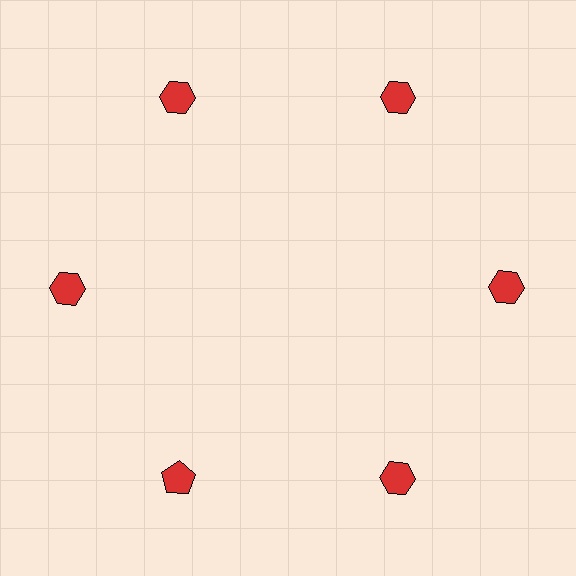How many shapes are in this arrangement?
There are 6 shapes arranged in a ring pattern.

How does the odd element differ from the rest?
It has a different shape: pentagon instead of hexagon.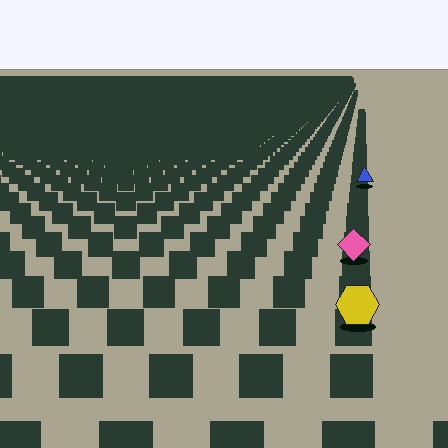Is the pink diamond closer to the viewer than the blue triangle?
Yes. The pink diamond is closer — you can tell from the texture gradient: the ground texture is coarser near it.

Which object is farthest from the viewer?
The blue triangle is farthest from the viewer. It appears smaller and the ground texture around it is denser.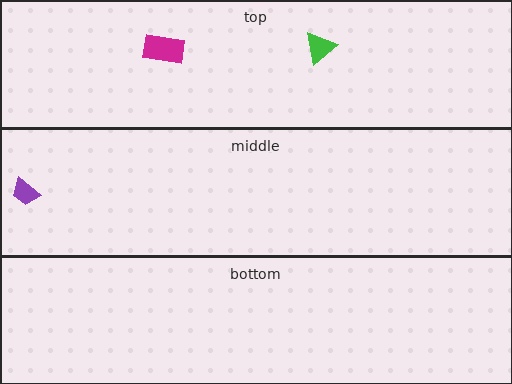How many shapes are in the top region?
2.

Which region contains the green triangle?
The top region.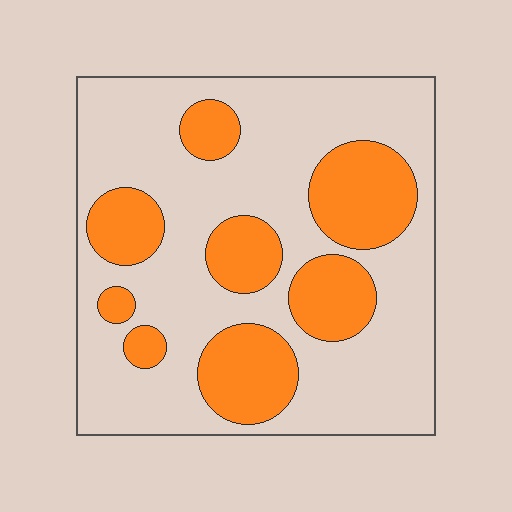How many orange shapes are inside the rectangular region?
8.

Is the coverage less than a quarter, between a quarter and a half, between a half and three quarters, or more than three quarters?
Between a quarter and a half.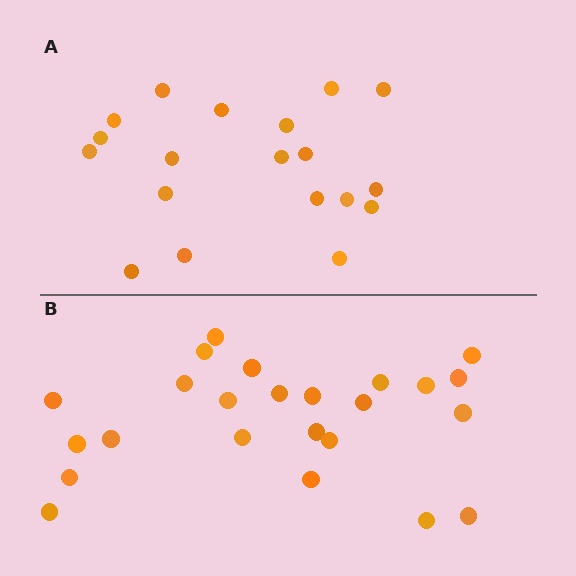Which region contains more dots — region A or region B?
Region B (the bottom region) has more dots.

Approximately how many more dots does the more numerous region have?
Region B has about 5 more dots than region A.